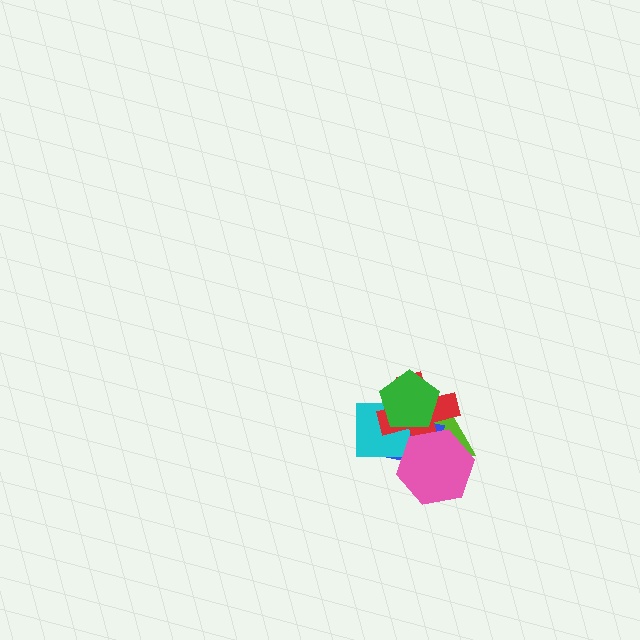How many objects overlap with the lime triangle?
4 objects overlap with the lime triangle.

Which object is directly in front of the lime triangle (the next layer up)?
The blue rectangle is directly in front of the lime triangle.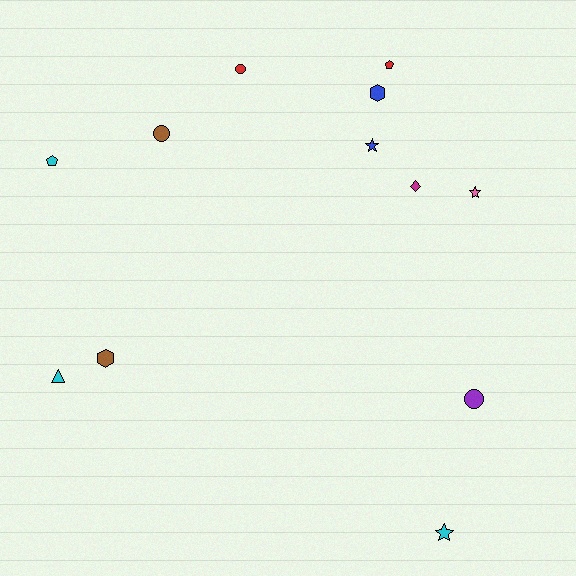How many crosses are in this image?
There are no crosses.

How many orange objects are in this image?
There are no orange objects.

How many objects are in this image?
There are 12 objects.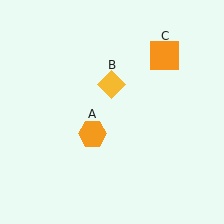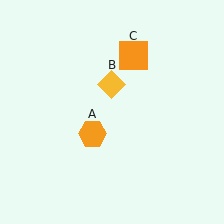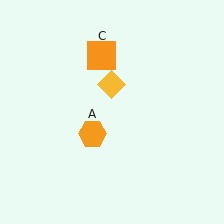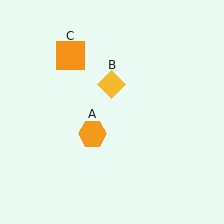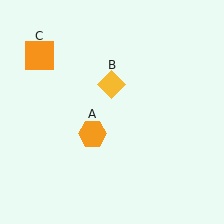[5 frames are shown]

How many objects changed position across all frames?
1 object changed position: orange square (object C).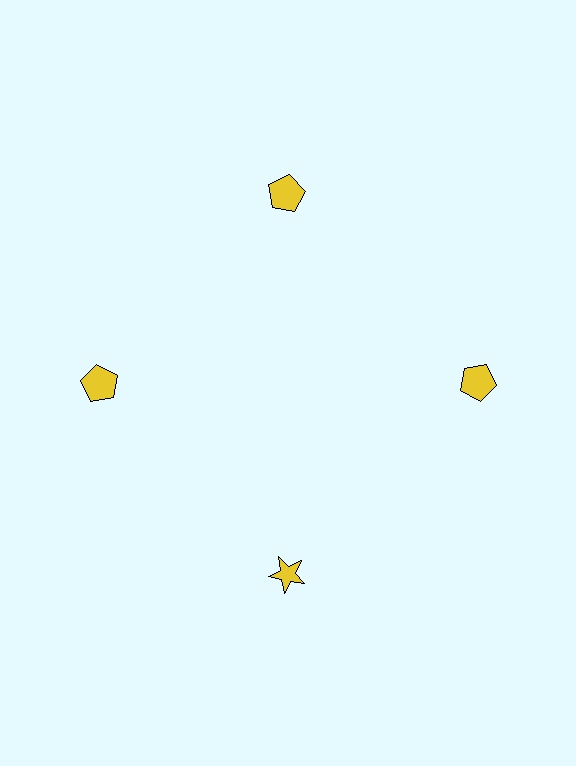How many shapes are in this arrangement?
There are 4 shapes arranged in a ring pattern.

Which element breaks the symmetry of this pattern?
The yellow star at roughly the 6 o'clock position breaks the symmetry. All other shapes are yellow pentagons.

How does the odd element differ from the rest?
It has a different shape: star instead of pentagon.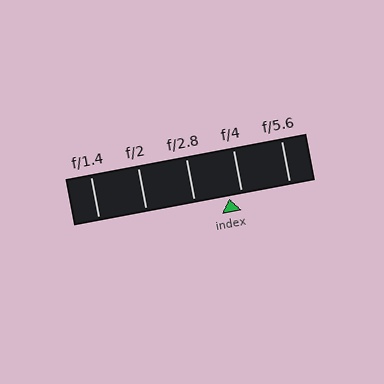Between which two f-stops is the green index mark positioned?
The index mark is between f/2.8 and f/4.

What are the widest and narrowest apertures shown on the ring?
The widest aperture shown is f/1.4 and the narrowest is f/5.6.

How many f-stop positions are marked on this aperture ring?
There are 5 f-stop positions marked.